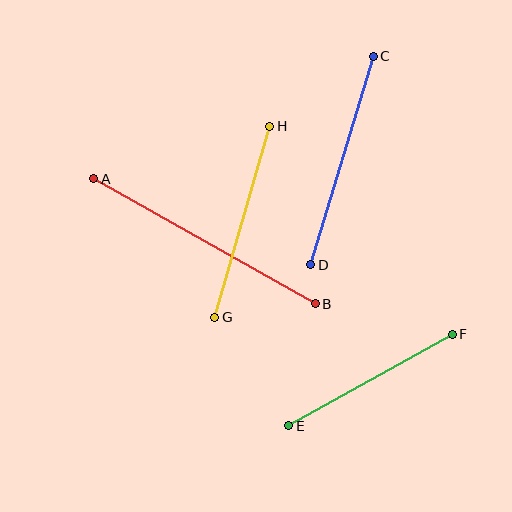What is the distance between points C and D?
The distance is approximately 218 pixels.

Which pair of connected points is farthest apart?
Points A and B are farthest apart.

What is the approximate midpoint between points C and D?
The midpoint is at approximately (342, 160) pixels.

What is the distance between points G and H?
The distance is approximately 199 pixels.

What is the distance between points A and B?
The distance is approximately 254 pixels.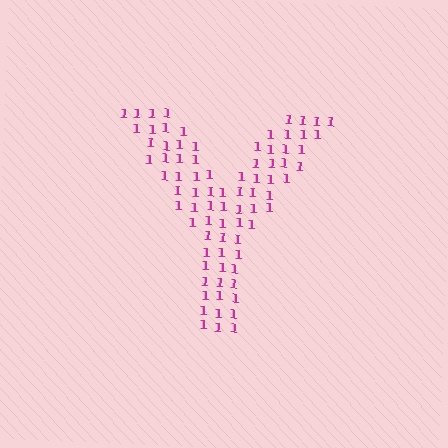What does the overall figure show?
The overall figure shows the letter Y.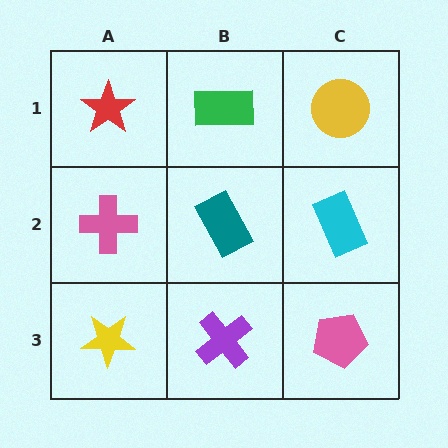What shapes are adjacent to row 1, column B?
A teal rectangle (row 2, column B), a red star (row 1, column A), a yellow circle (row 1, column C).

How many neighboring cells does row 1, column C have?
2.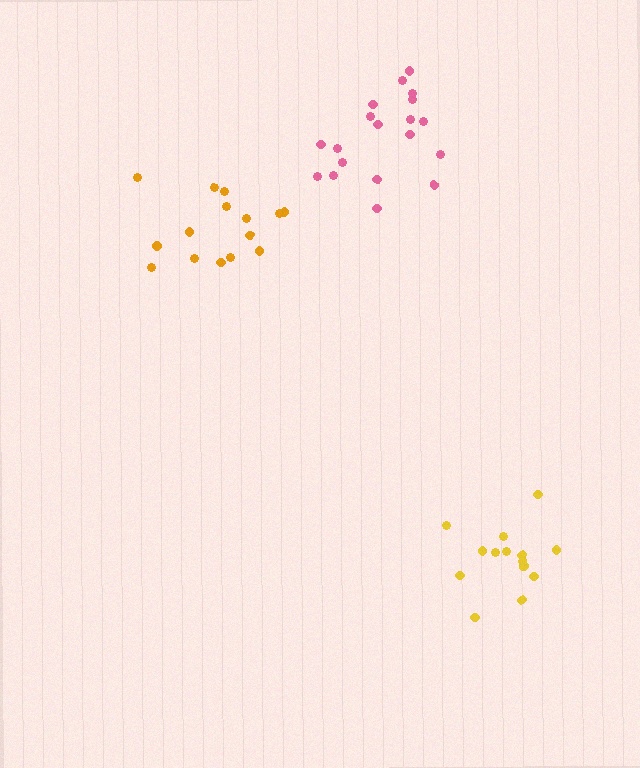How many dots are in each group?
Group 1: 15 dots, Group 2: 14 dots, Group 3: 19 dots (48 total).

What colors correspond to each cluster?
The clusters are colored: orange, yellow, pink.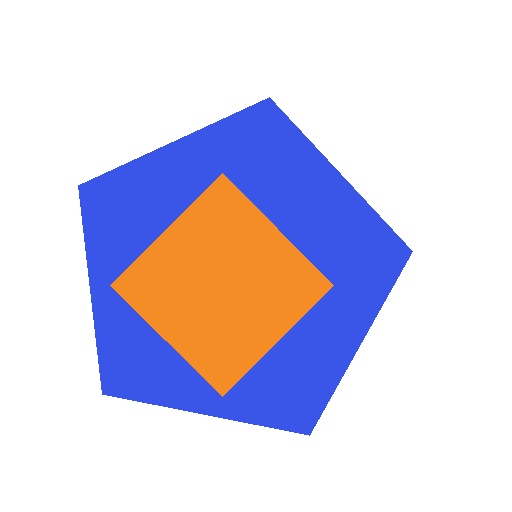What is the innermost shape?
The orange diamond.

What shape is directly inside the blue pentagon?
The orange diamond.